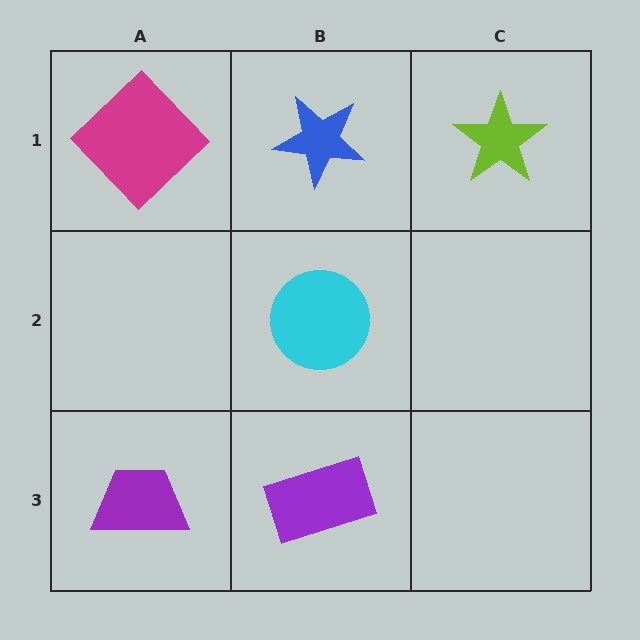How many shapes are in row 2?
1 shape.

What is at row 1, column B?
A blue star.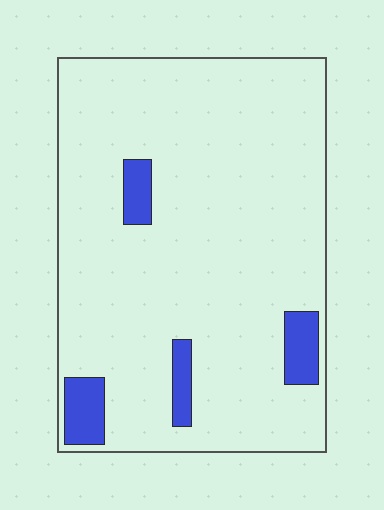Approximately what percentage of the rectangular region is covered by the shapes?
Approximately 10%.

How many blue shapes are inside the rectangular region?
4.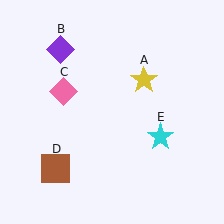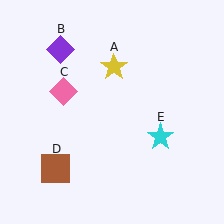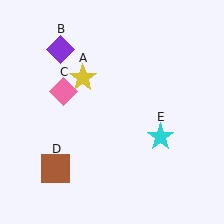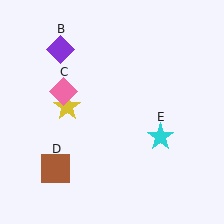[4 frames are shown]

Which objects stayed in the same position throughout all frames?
Purple diamond (object B) and pink diamond (object C) and brown square (object D) and cyan star (object E) remained stationary.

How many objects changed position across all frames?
1 object changed position: yellow star (object A).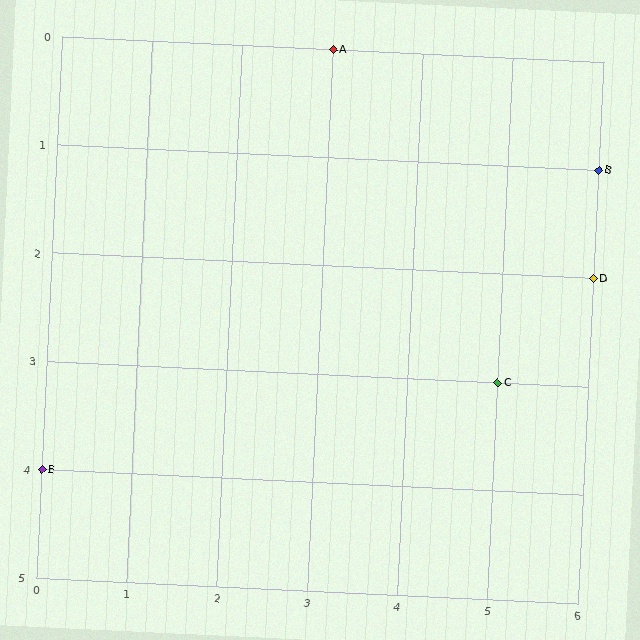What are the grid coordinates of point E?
Point E is at grid coordinates (0, 4).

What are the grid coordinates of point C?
Point C is at grid coordinates (5, 3).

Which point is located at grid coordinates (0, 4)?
Point E is at (0, 4).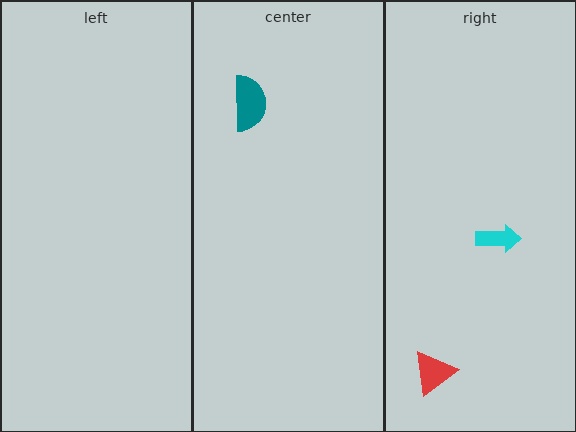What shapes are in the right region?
The cyan arrow, the red triangle.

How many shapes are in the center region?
1.